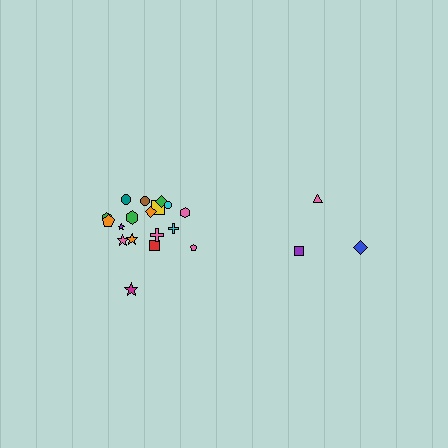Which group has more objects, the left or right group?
The left group.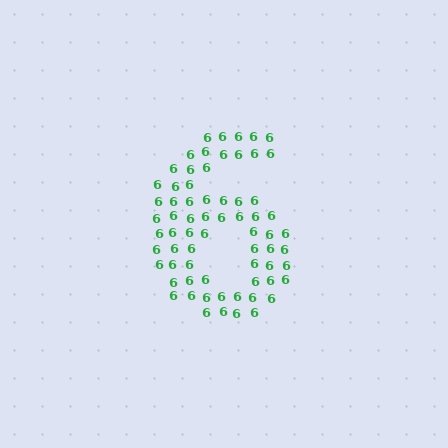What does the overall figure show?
The overall figure shows the digit 6.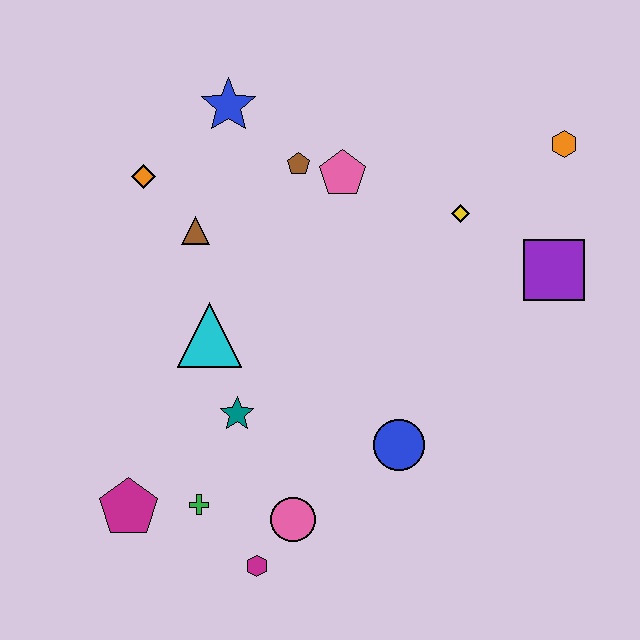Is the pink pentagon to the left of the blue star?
No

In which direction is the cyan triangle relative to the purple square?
The cyan triangle is to the left of the purple square.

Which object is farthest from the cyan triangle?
The orange hexagon is farthest from the cyan triangle.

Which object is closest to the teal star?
The cyan triangle is closest to the teal star.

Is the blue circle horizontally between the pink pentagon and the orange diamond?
No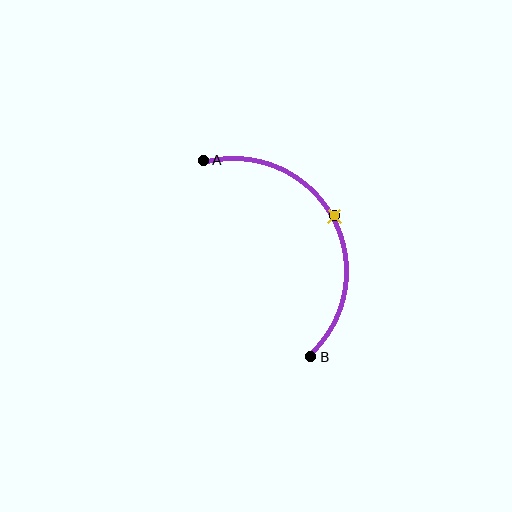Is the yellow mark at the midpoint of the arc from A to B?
Yes. The yellow mark lies on the arc at equal arc-length from both A and B — it is the arc midpoint.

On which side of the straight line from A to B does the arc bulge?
The arc bulges to the right of the straight line connecting A and B.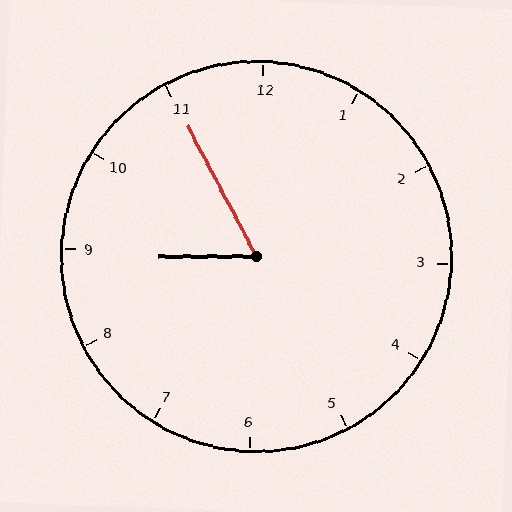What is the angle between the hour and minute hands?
Approximately 62 degrees.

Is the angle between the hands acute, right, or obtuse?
It is acute.